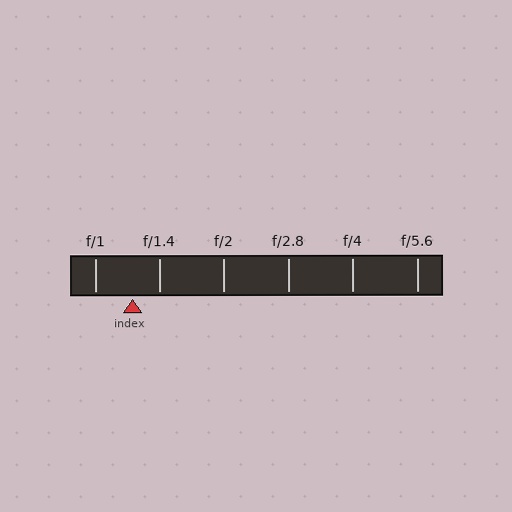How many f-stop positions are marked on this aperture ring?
There are 6 f-stop positions marked.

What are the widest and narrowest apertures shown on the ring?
The widest aperture shown is f/1 and the narrowest is f/5.6.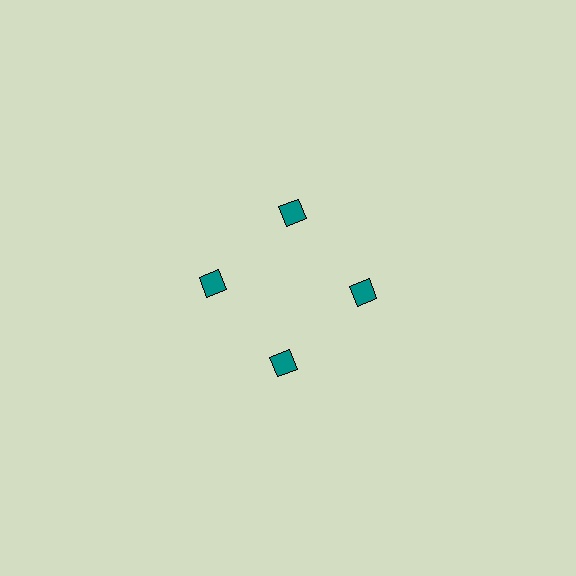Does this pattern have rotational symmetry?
Yes, this pattern has 4-fold rotational symmetry. It looks the same after rotating 90 degrees around the center.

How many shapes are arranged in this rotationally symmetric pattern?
There are 4 shapes, arranged in 4 groups of 1.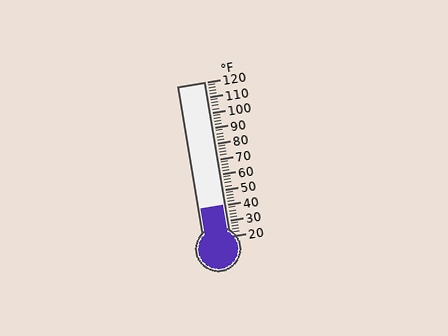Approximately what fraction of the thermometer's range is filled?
The thermometer is filled to approximately 20% of its range.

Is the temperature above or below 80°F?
The temperature is below 80°F.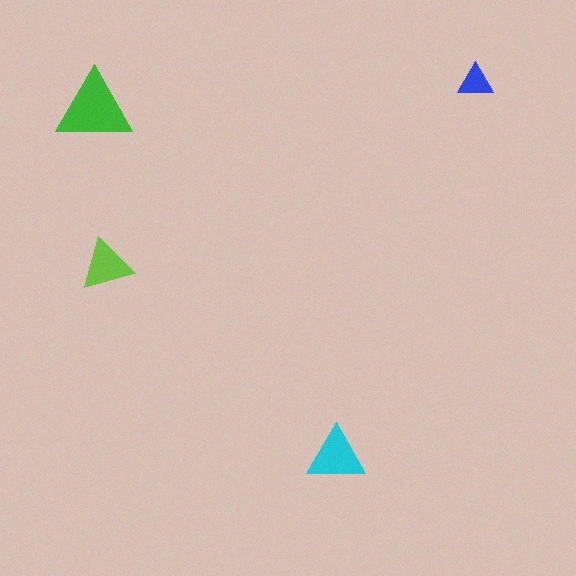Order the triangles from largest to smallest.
the green one, the cyan one, the lime one, the blue one.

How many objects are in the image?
There are 4 objects in the image.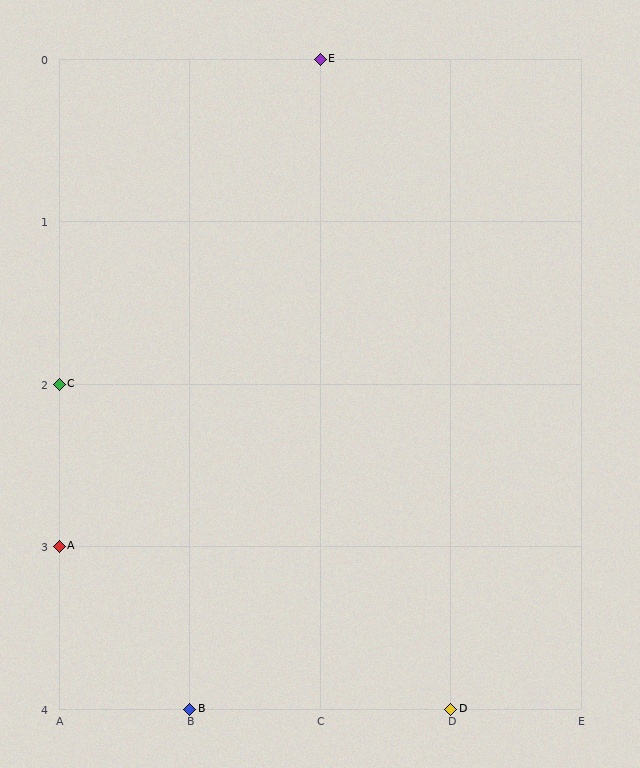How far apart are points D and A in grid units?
Points D and A are 3 columns and 1 row apart (about 3.2 grid units diagonally).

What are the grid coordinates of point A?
Point A is at grid coordinates (A, 3).